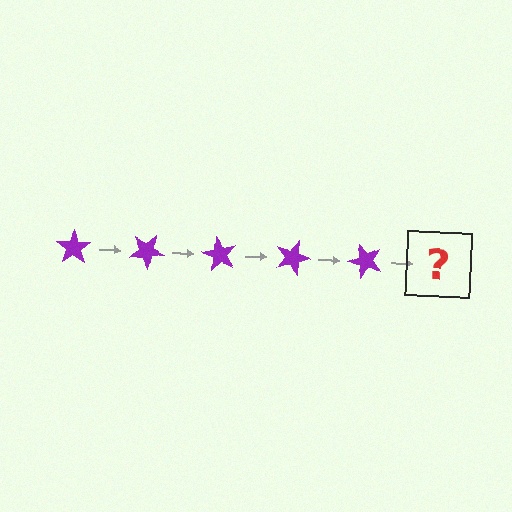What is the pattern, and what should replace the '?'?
The pattern is that the star rotates 30 degrees each step. The '?' should be a purple star rotated 150 degrees.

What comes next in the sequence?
The next element should be a purple star rotated 150 degrees.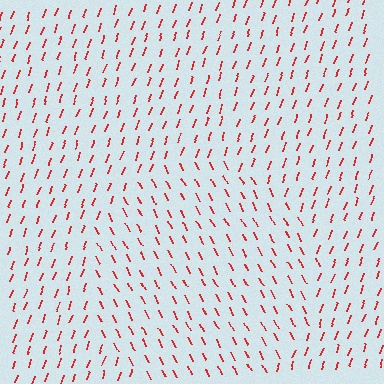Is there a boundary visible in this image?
Yes, there is a texture boundary formed by a change in line orientation.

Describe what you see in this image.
The image is filled with small red line segments. A circle region in the image has lines oriented differently from the surrounding lines, creating a visible texture boundary.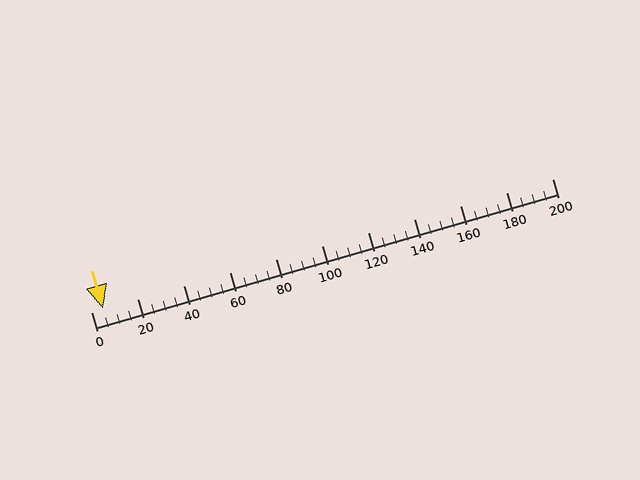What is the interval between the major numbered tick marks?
The major tick marks are spaced 20 units apart.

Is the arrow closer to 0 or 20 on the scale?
The arrow is closer to 0.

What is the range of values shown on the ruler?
The ruler shows values from 0 to 200.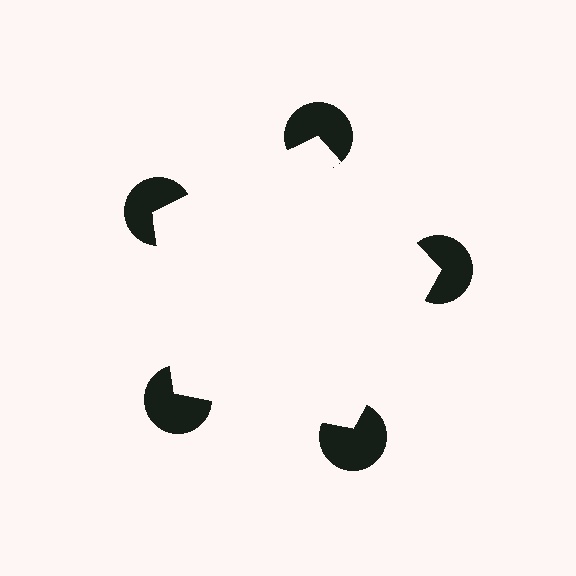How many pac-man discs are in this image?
There are 5 — one at each vertex of the illusory pentagon.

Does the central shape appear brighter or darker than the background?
It typically appears slightly brighter than the background, even though no actual brightness change is drawn.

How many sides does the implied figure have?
5 sides.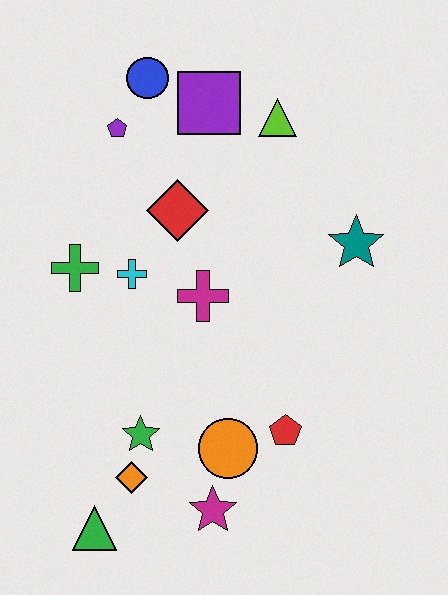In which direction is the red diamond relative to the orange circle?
The red diamond is above the orange circle.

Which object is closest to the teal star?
The lime triangle is closest to the teal star.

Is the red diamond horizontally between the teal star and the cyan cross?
Yes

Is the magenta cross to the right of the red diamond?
Yes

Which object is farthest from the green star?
The blue circle is farthest from the green star.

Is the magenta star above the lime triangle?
No